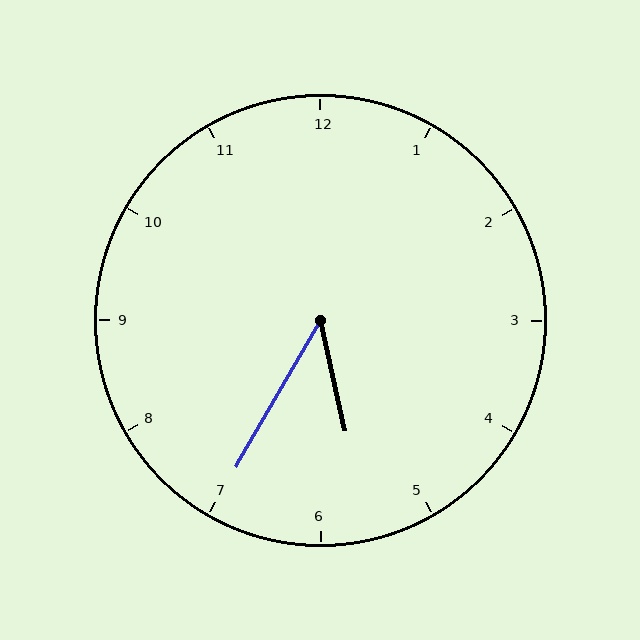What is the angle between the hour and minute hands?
Approximately 42 degrees.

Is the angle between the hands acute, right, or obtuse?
It is acute.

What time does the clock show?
5:35.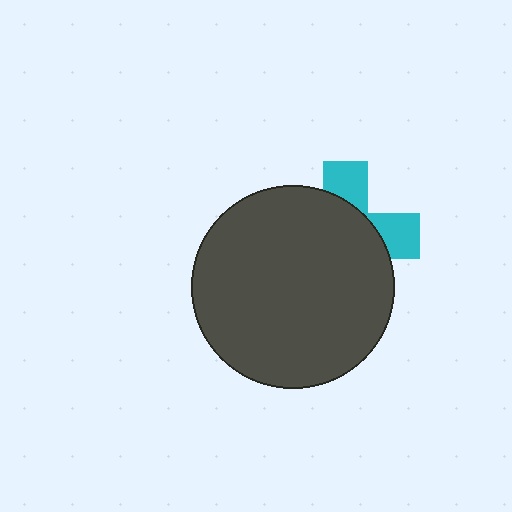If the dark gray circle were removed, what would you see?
You would see the complete cyan cross.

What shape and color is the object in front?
The object in front is a dark gray circle.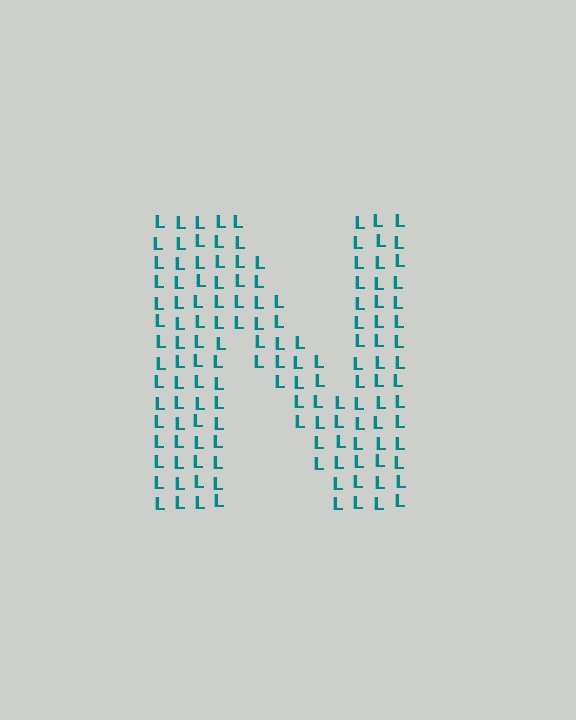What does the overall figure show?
The overall figure shows the letter N.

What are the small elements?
The small elements are letter L's.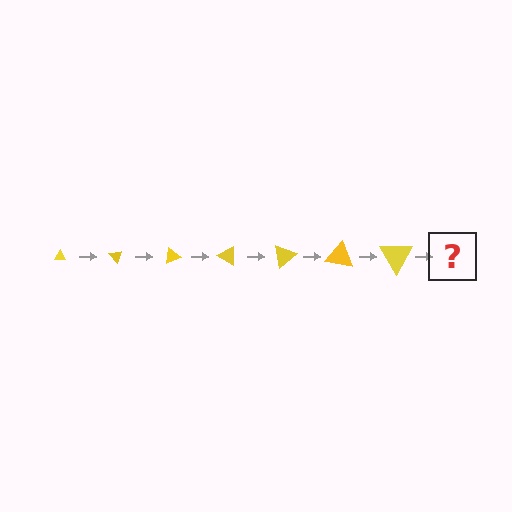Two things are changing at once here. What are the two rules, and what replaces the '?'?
The two rules are that the triangle grows larger each step and it rotates 50 degrees each step. The '?' should be a triangle, larger than the previous one and rotated 350 degrees from the start.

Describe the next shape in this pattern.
It should be a triangle, larger than the previous one and rotated 350 degrees from the start.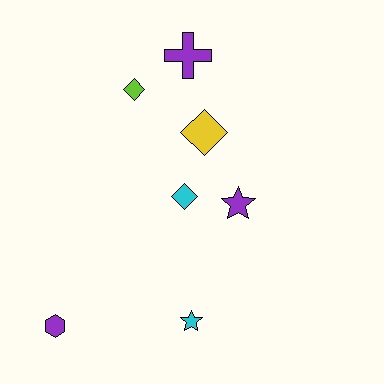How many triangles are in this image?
There are no triangles.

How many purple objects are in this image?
There are 3 purple objects.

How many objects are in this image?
There are 7 objects.